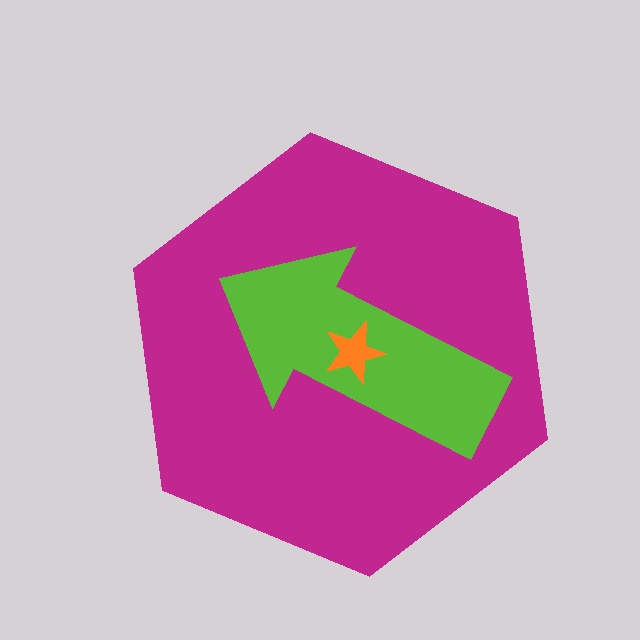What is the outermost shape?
The magenta hexagon.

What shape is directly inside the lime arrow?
The orange star.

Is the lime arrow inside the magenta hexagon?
Yes.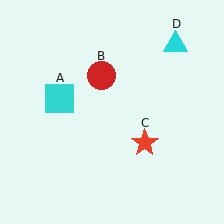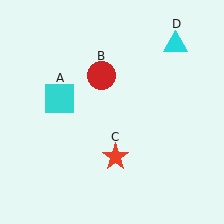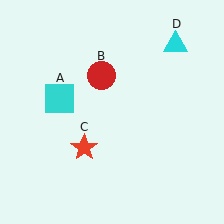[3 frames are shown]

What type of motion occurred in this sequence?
The red star (object C) rotated clockwise around the center of the scene.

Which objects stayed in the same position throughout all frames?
Cyan square (object A) and red circle (object B) and cyan triangle (object D) remained stationary.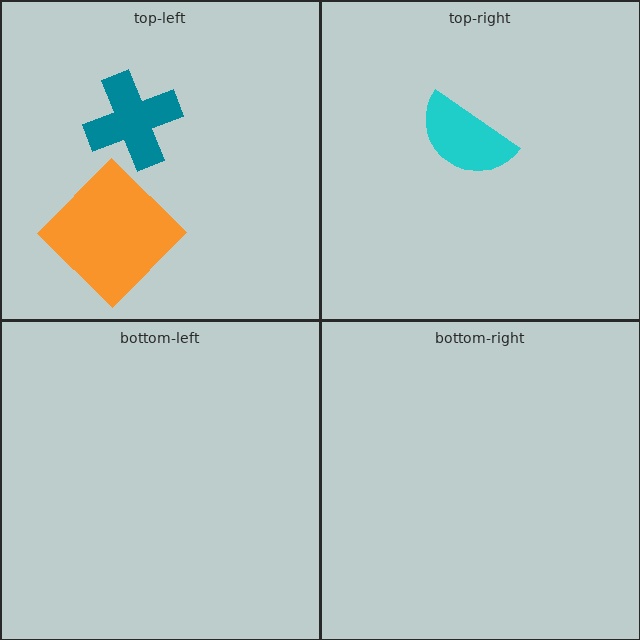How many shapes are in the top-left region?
2.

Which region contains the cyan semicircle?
The top-right region.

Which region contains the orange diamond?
The top-left region.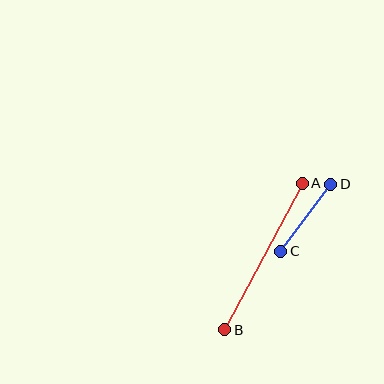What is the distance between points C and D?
The distance is approximately 83 pixels.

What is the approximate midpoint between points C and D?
The midpoint is at approximately (306, 218) pixels.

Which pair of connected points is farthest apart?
Points A and B are farthest apart.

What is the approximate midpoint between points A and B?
The midpoint is at approximately (263, 257) pixels.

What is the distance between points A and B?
The distance is approximately 166 pixels.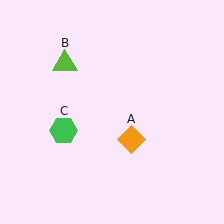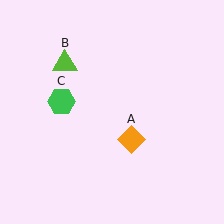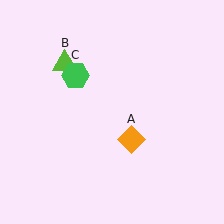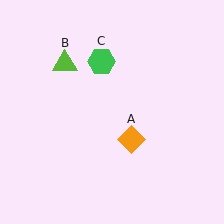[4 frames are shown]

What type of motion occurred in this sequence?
The green hexagon (object C) rotated clockwise around the center of the scene.